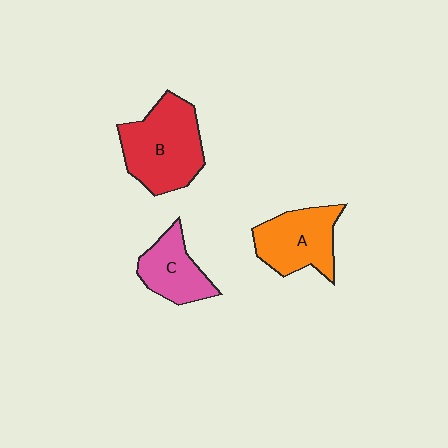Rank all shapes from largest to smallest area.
From largest to smallest: B (red), A (orange), C (pink).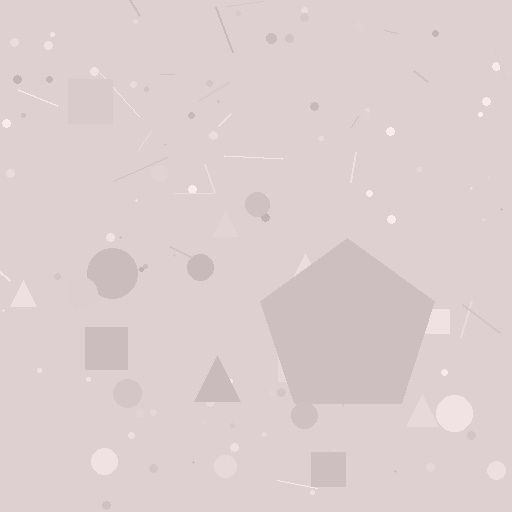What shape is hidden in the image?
A pentagon is hidden in the image.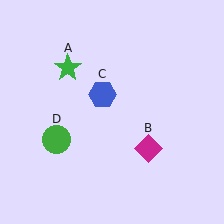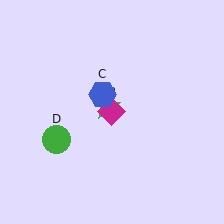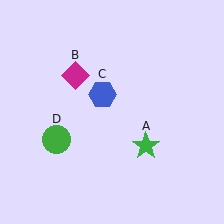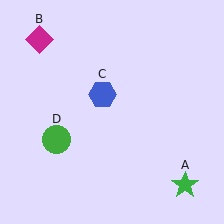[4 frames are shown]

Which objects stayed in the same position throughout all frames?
Blue hexagon (object C) and green circle (object D) remained stationary.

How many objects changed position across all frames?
2 objects changed position: green star (object A), magenta diamond (object B).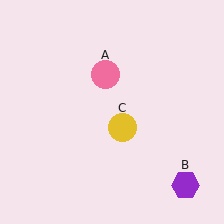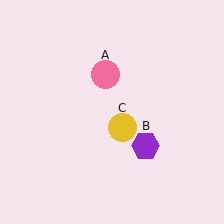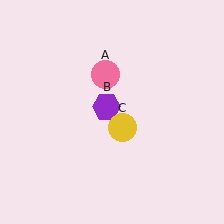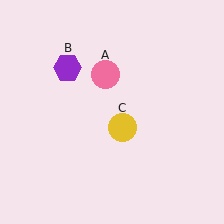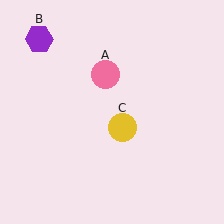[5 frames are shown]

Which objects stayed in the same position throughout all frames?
Pink circle (object A) and yellow circle (object C) remained stationary.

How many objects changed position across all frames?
1 object changed position: purple hexagon (object B).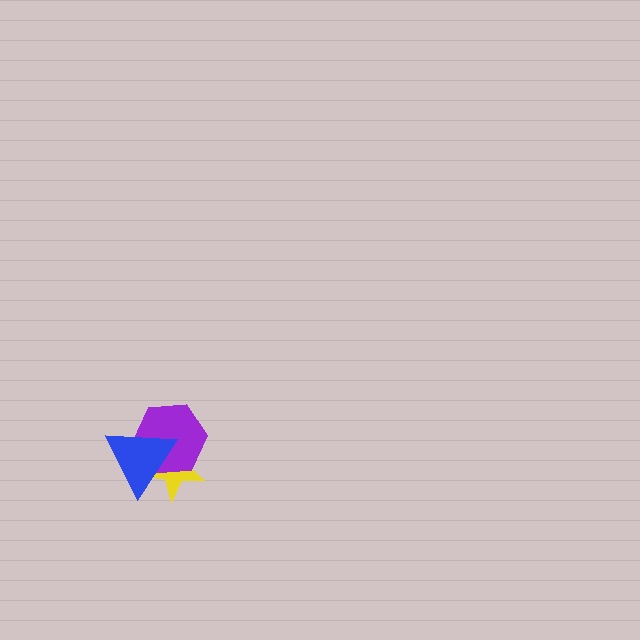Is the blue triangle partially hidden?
No, no other shape covers it.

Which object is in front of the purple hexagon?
The blue triangle is in front of the purple hexagon.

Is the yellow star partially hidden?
Yes, it is partially covered by another shape.